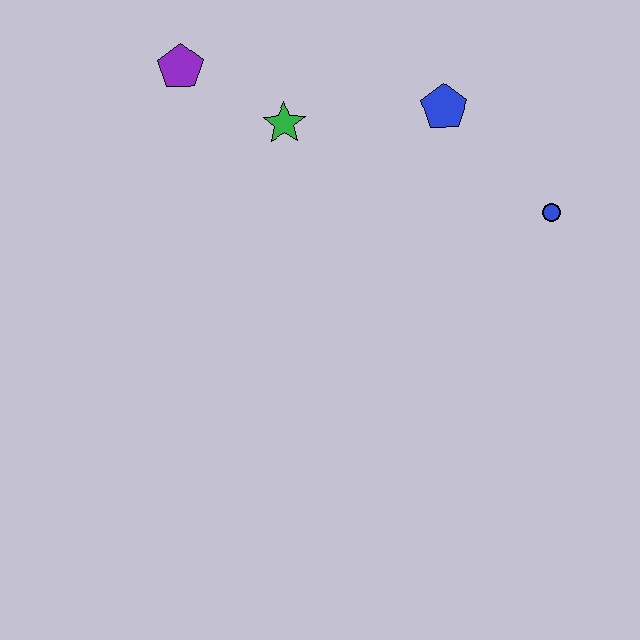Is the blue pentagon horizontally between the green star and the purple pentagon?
No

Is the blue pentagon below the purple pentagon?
Yes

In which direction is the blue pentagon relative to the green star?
The blue pentagon is to the right of the green star.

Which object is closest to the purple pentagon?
The green star is closest to the purple pentagon.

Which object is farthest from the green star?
The blue circle is farthest from the green star.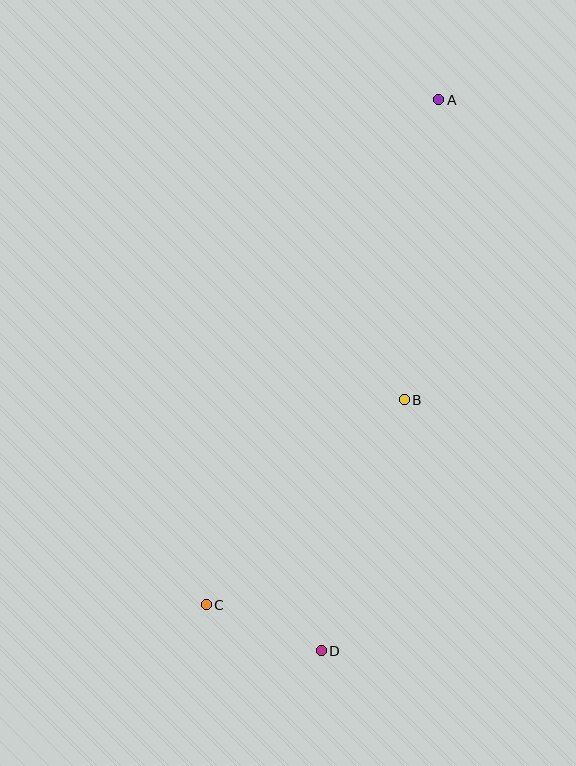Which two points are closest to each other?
Points C and D are closest to each other.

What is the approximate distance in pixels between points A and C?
The distance between A and C is approximately 556 pixels.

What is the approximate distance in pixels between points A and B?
The distance between A and B is approximately 302 pixels.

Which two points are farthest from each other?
Points A and D are farthest from each other.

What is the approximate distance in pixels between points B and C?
The distance between B and C is approximately 285 pixels.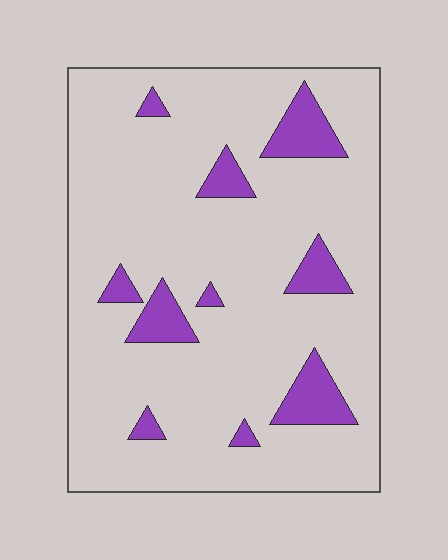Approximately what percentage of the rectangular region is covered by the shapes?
Approximately 10%.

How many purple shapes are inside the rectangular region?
10.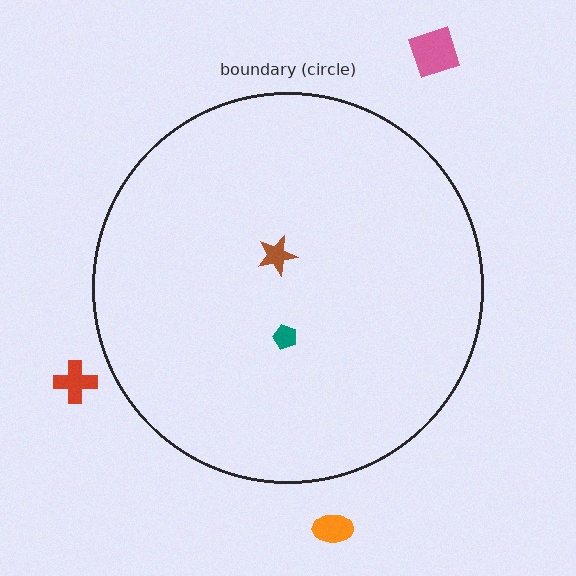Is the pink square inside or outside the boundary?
Outside.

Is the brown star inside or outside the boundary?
Inside.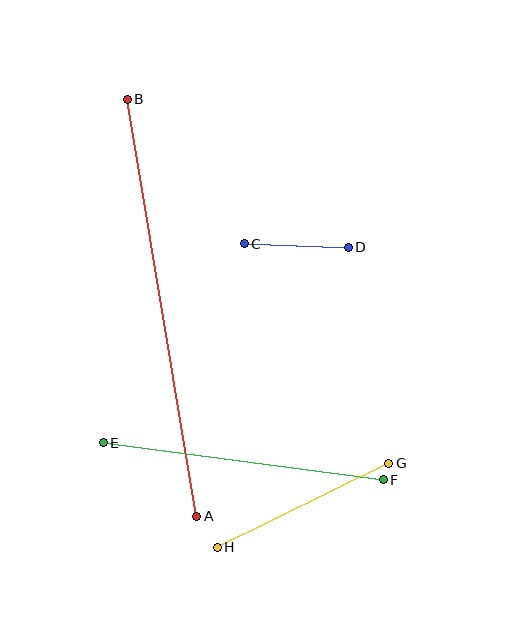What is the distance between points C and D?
The distance is approximately 104 pixels.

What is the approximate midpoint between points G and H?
The midpoint is at approximately (303, 505) pixels.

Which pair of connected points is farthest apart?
Points A and B are farthest apart.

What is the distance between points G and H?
The distance is approximately 191 pixels.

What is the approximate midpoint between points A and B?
The midpoint is at approximately (162, 308) pixels.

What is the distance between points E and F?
The distance is approximately 282 pixels.